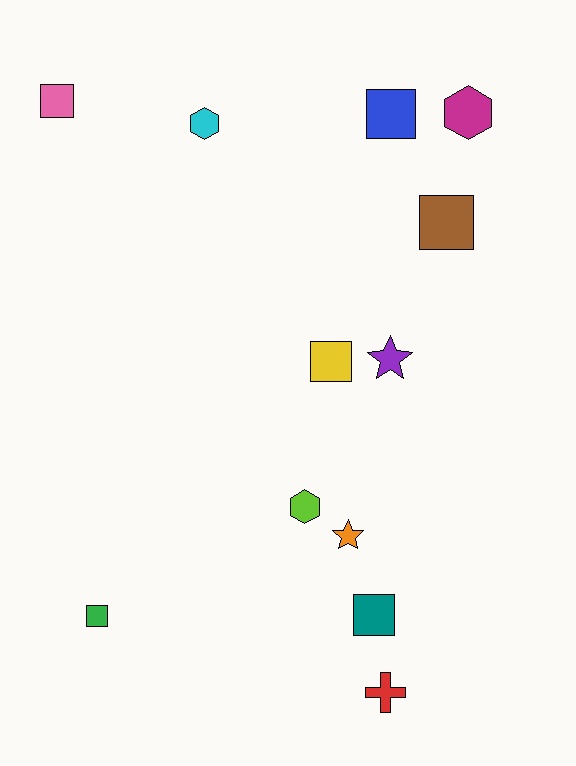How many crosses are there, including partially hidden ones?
There is 1 cross.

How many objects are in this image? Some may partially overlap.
There are 12 objects.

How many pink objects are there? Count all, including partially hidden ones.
There is 1 pink object.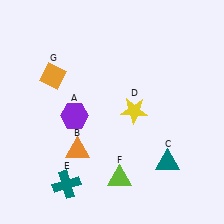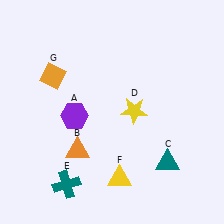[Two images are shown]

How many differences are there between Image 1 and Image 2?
There is 1 difference between the two images.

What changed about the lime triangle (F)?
In Image 1, F is lime. In Image 2, it changed to yellow.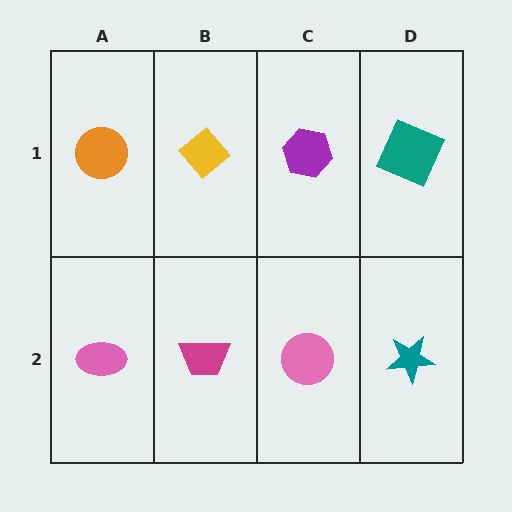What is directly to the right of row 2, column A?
A magenta trapezoid.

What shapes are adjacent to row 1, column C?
A pink circle (row 2, column C), a yellow diamond (row 1, column B), a teal square (row 1, column D).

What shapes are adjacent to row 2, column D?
A teal square (row 1, column D), a pink circle (row 2, column C).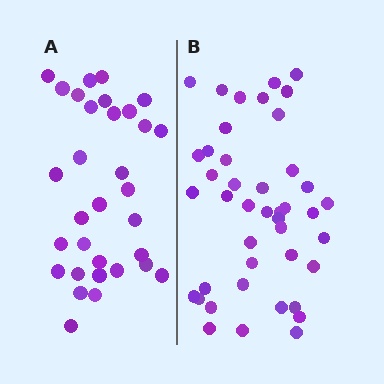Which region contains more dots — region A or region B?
Region B (the right region) has more dots.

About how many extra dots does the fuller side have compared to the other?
Region B has roughly 12 or so more dots than region A.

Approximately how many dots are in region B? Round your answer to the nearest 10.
About 40 dots. (The exact count is 43, which rounds to 40.)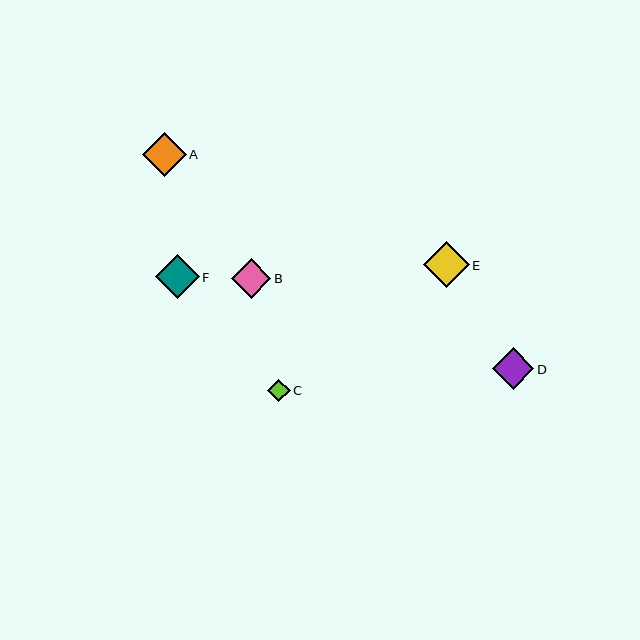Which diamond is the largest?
Diamond E is the largest with a size of approximately 46 pixels.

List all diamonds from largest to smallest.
From largest to smallest: E, F, A, D, B, C.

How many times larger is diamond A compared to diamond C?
Diamond A is approximately 2.0 times the size of diamond C.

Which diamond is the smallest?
Diamond C is the smallest with a size of approximately 22 pixels.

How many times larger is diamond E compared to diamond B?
Diamond E is approximately 1.2 times the size of diamond B.